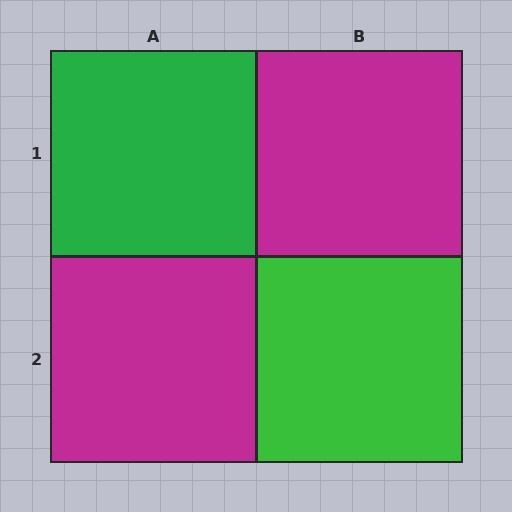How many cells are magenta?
2 cells are magenta.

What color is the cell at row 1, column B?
Magenta.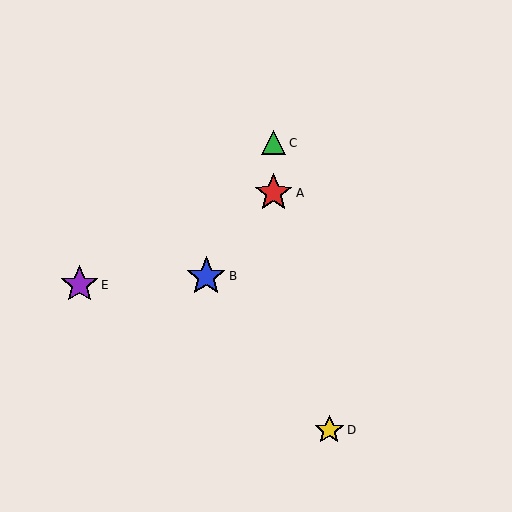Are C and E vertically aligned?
No, C is at x≈274 and E is at x≈80.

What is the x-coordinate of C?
Object C is at x≈274.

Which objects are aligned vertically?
Objects A, C are aligned vertically.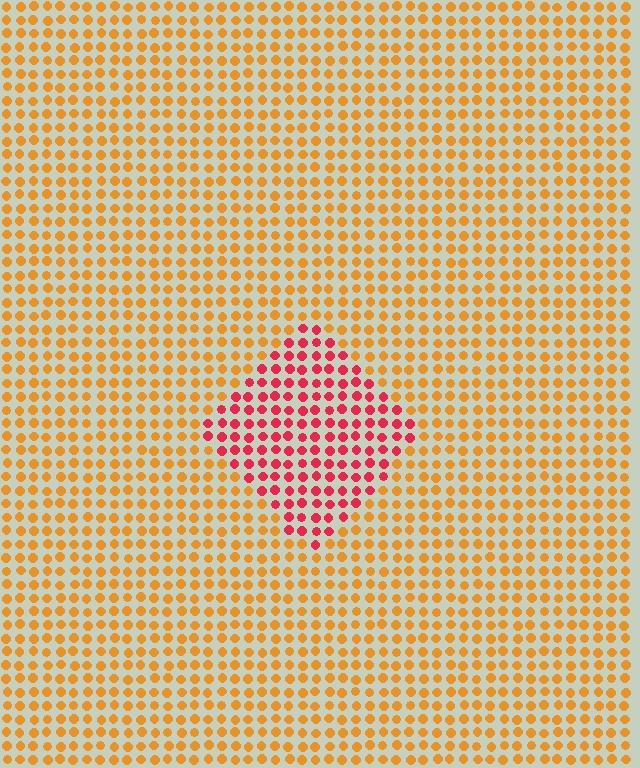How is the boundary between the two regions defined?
The boundary is defined purely by a slight shift in hue (about 45 degrees). Spacing, size, and orientation are identical on both sides.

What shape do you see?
I see a diamond.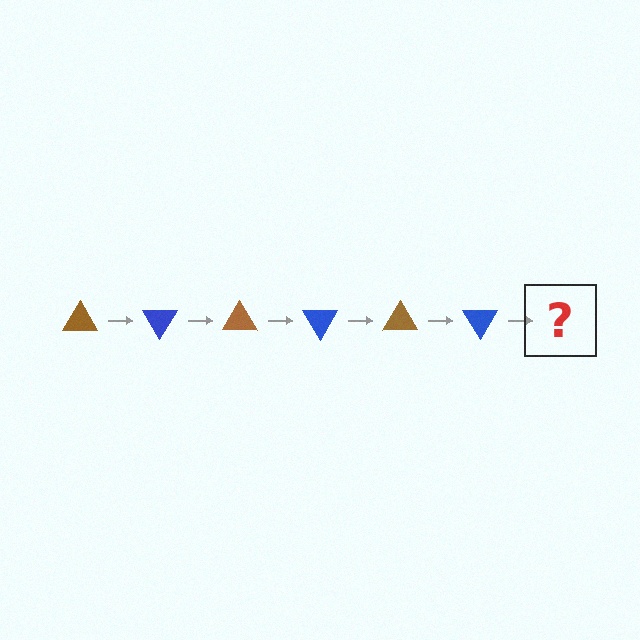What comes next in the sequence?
The next element should be a brown triangle, rotated 360 degrees from the start.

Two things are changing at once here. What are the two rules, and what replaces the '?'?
The two rules are that it rotates 60 degrees each step and the color cycles through brown and blue. The '?' should be a brown triangle, rotated 360 degrees from the start.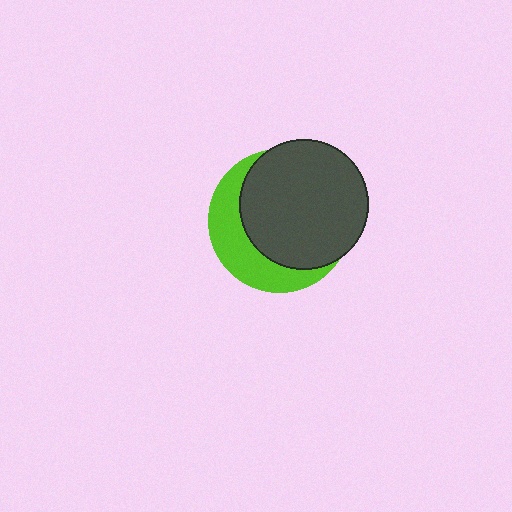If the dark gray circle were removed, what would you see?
You would see the complete lime circle.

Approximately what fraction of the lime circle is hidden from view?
Roughly 66% of the lime circle is hidden behind the dark gray circle.